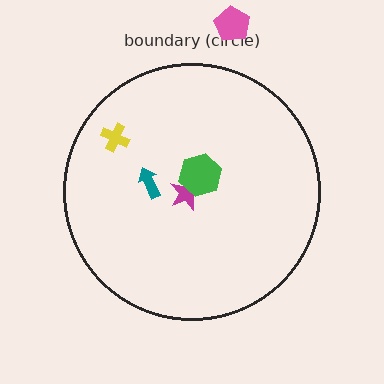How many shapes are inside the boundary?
4 inside, 1 outside.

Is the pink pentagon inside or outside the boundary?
Outside.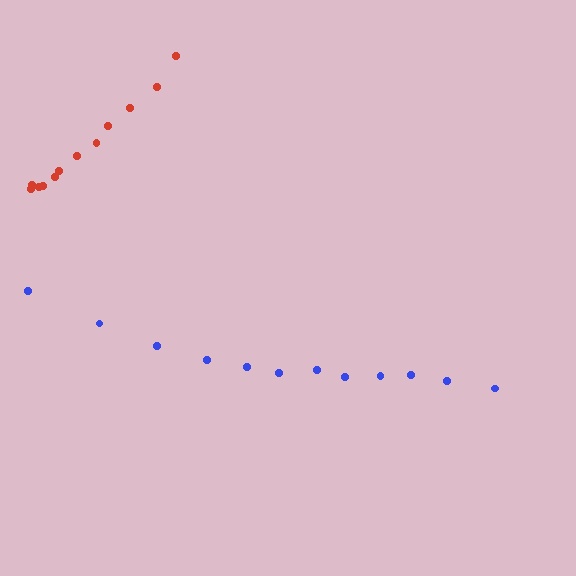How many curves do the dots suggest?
There are 2 distinct paths.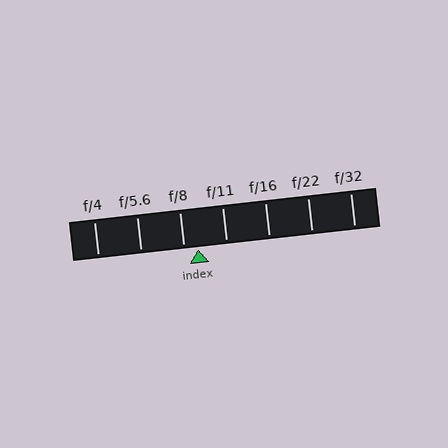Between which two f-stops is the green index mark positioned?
The index mark is between f/8 and f/11.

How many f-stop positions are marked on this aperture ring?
There are 7 f-stop positions marked.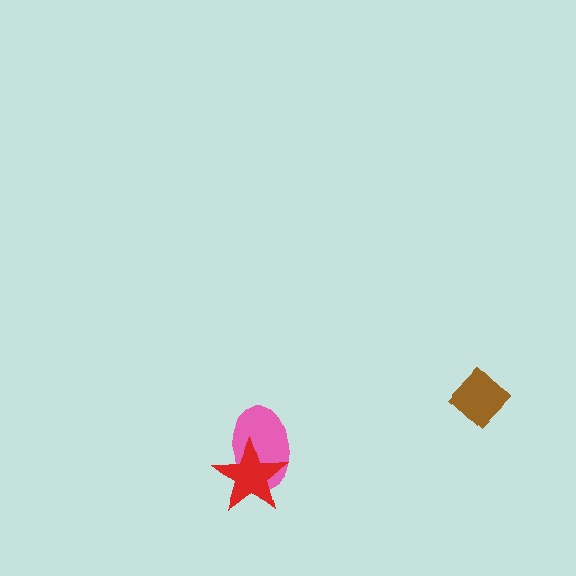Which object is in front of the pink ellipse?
The red star is in front of the pink ellipse.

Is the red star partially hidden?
No, no other shape covers it.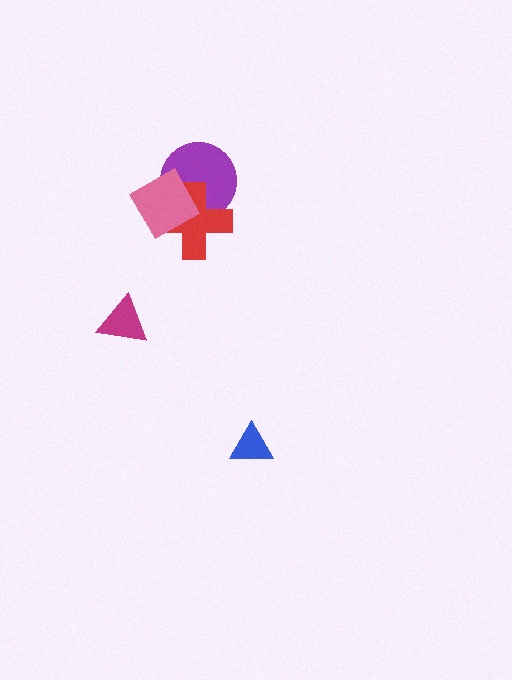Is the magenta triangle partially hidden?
No, no other shape covers it.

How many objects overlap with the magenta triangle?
0 objects overlap with the magenta triangle.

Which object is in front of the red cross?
The pink diamond is in front of the red cross.